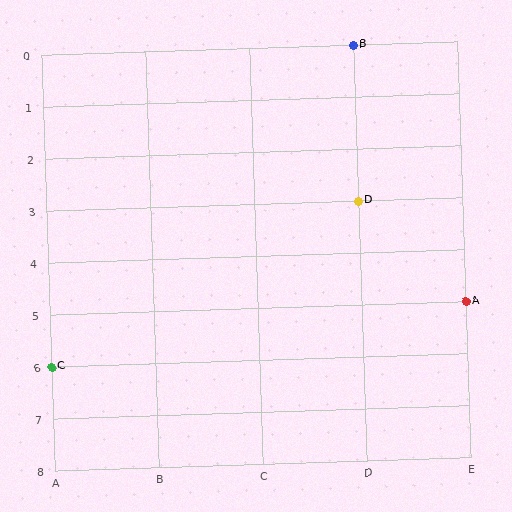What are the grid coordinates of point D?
Point D is at grid coordinates (D, 3).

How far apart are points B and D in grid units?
Points B and D are 3 rows apart.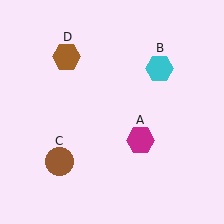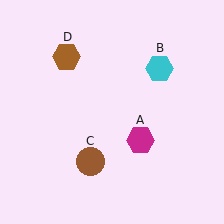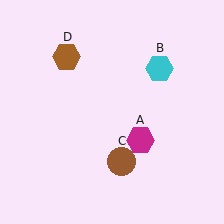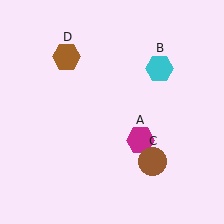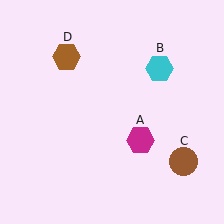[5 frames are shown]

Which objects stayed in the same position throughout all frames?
Magenta hexagon (object A) and cyan hexagon (object B) and brown hexagon (object D) remained stationary.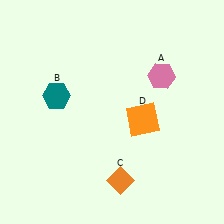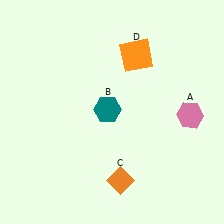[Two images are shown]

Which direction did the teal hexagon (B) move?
The teal hexagon (B) moved right.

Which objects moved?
The objects that moved are: the pink hexagon (A), the teal hexagon (B), the orange square (D).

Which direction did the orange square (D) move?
The orange square (D) moved up.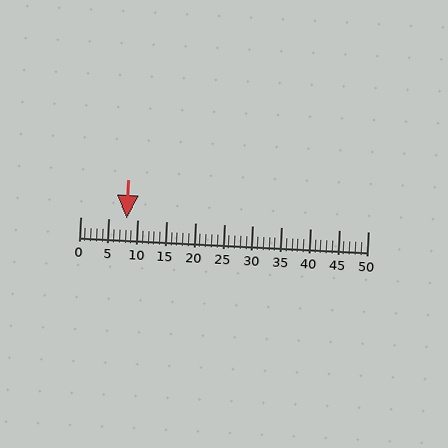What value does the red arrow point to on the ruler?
The red arrow points to approximately 8.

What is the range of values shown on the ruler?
The ruler shows values from 0 to 50.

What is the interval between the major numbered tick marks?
The major tick marks are spaced 5 units apart.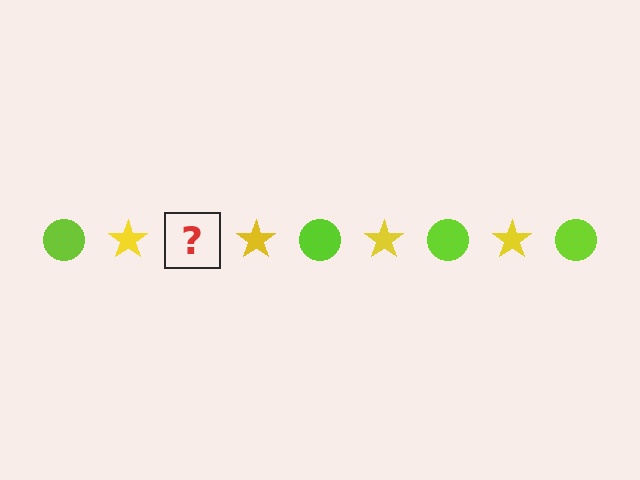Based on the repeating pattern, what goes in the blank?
The blank should be a lime circle.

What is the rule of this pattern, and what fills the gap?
The rule is that the pattern alternates between lime circle and yellow star. The gap should be filled with a lime circle.